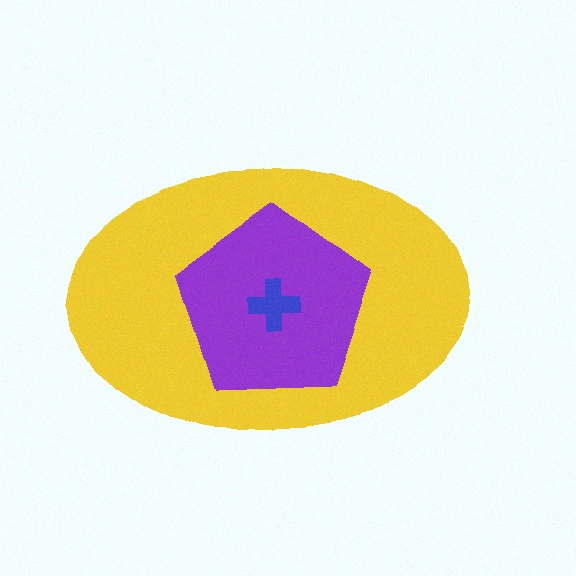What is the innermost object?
The blue cross.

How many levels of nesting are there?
3.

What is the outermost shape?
The yellow ellipse.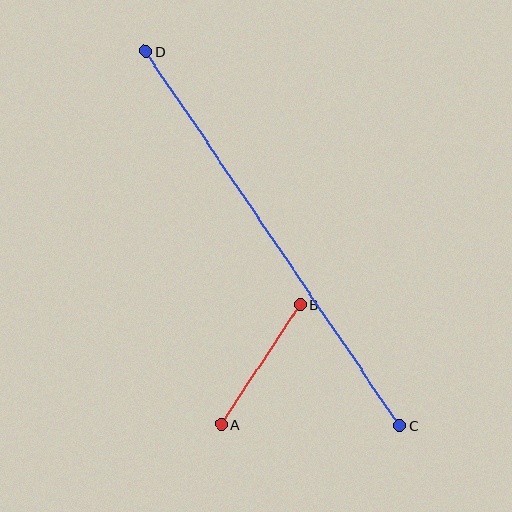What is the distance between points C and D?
The distance is approximately 453 pixels.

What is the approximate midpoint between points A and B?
The midpoint is at approximately (261, 364) pixels.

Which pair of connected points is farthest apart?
Points C and D are farthest apart.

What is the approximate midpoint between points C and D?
The midpoint is at approximately (272, 238) pixels.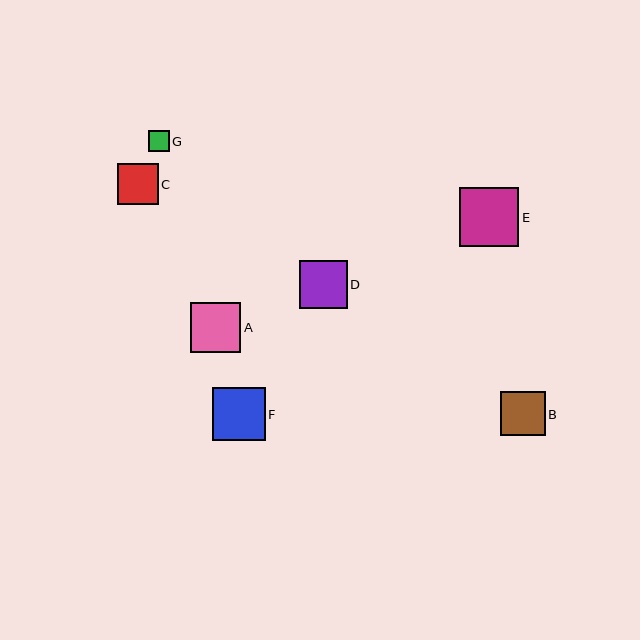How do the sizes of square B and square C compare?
Square B and square C are approximately the same size.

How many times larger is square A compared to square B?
Square A is approximately 1.1 times the size of square B.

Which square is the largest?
Square E is the largest with a size of approximately 59 pixels.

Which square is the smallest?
Square G is the smallest with a size of approximately 21 pixels.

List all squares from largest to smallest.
From largest to smallest: E, F, A, D, B, C, G.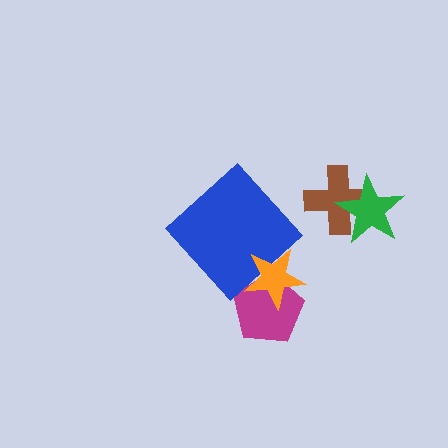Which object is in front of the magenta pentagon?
The orange star is in front of the magenta pentagon.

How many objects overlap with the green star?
1 object overlaps with the green star.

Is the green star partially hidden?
No, no other shape covers it.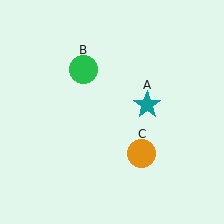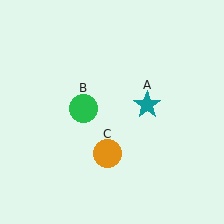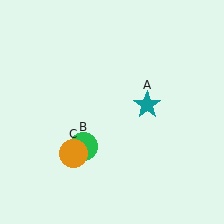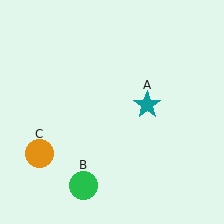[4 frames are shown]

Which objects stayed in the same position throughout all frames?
Teal star (object A) remained stationary.